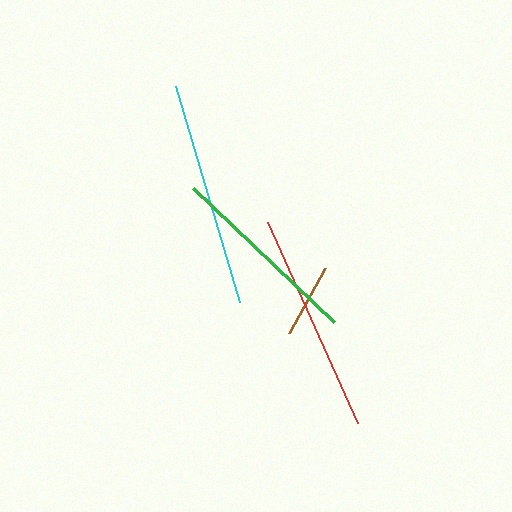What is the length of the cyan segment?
The cyan segment is approximately 224 pixels long.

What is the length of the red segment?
The red segment is approximately 220 pixels long.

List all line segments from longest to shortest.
From longest to shortest: cyan, red, green, brown.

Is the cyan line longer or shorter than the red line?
The cyan line is longer than the red line.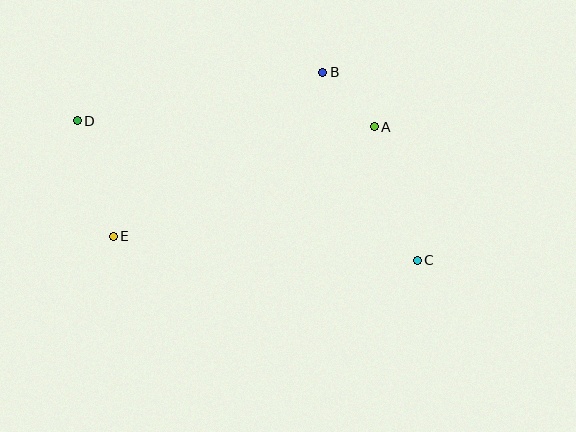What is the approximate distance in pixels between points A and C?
The distance between A and C is approximately 140 pixels.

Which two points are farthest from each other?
Points C and D are farthest from each other.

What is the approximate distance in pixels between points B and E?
The distance between B and E is approximately 266 pixels.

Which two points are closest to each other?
Points A and B are closest to each other.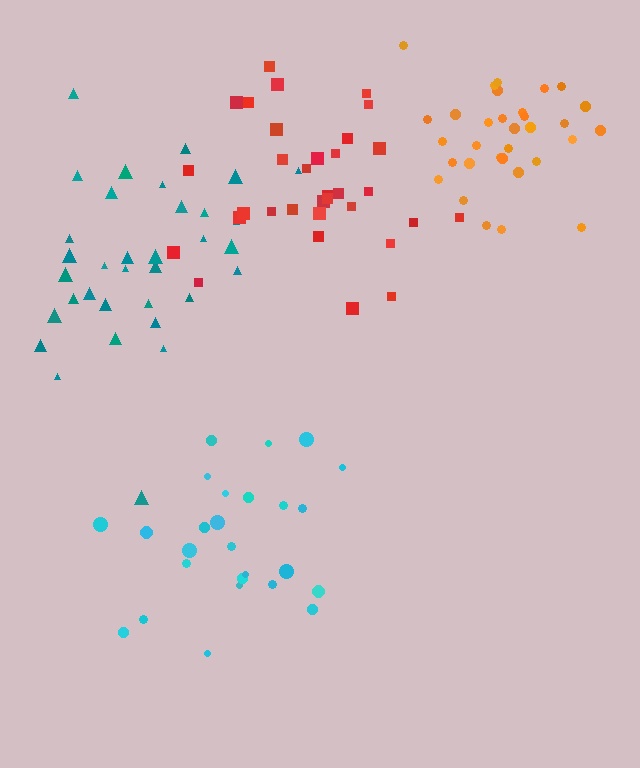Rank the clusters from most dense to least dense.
orange, cyan, teal, red.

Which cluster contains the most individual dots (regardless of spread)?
Teal (34).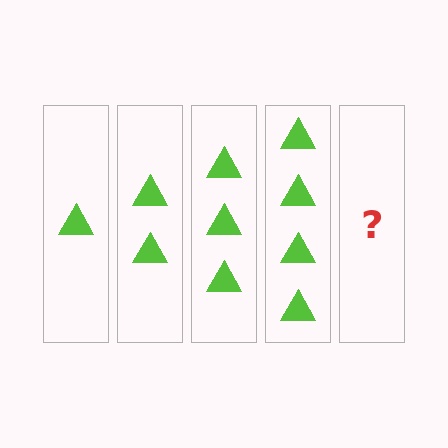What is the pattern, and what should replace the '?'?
The pattern is that each step adds one more triangle. The '?' should be 5 triangles.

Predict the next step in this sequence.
The next step is 5 triangles.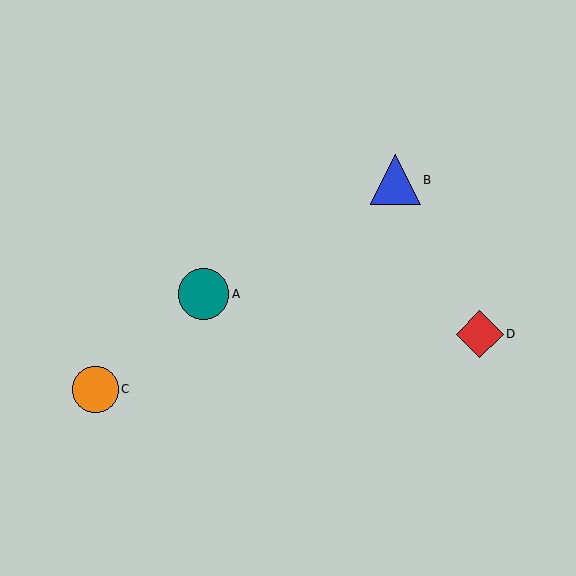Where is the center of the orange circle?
The center of the orange circle is at (95, 389).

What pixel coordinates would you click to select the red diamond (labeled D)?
Click at (480, 334) to select the red diamond D.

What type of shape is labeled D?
Shape D is a red diamond.